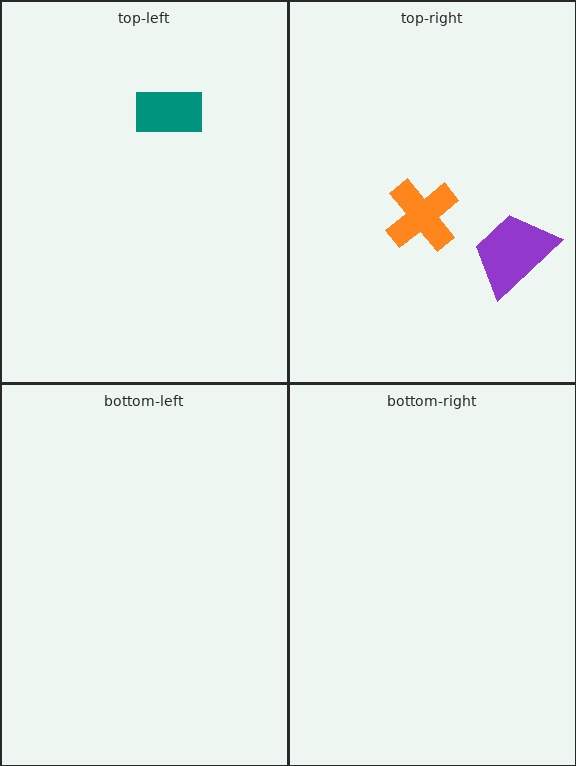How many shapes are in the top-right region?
2.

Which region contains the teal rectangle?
The top-left region.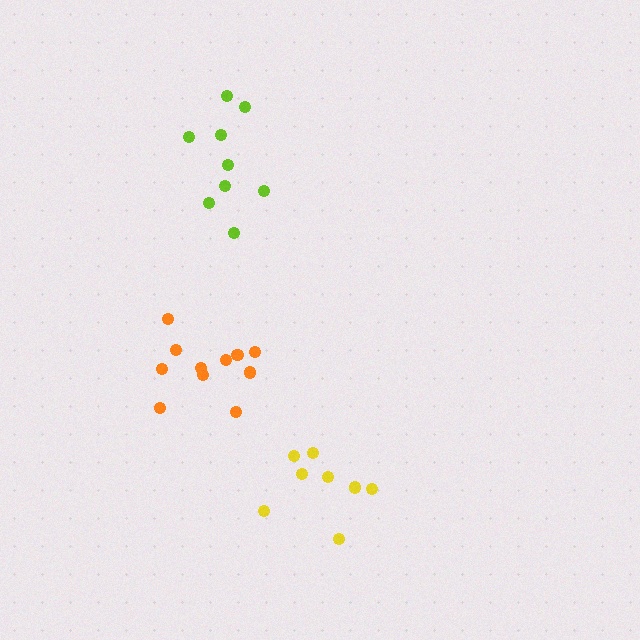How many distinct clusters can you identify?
There are 3 distinct clusters.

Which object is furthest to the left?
The orange cluster is leftmost.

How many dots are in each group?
Group 1: 11 dots, Group 2: 8 dots, Group 3: 9 dots (28 total).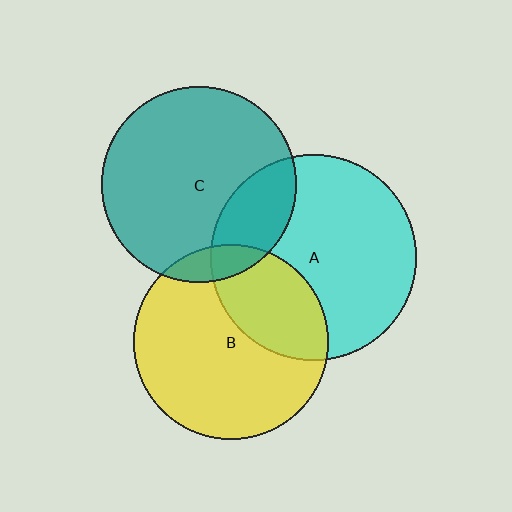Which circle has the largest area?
Circle A (cyan).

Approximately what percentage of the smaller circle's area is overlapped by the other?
Approximately 10%.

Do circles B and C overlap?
Yes.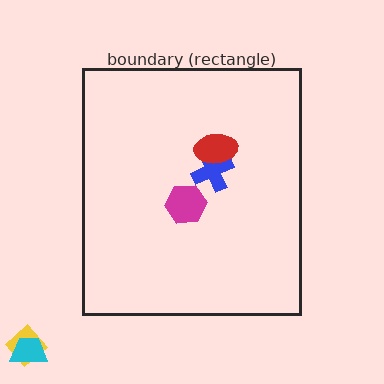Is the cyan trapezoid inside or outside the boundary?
Outside.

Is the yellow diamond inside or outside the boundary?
Outside.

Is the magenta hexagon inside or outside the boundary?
Inside.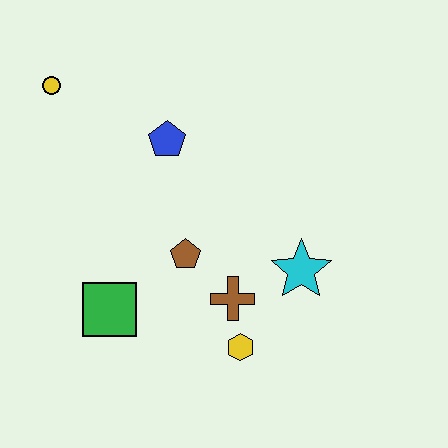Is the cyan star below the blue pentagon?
Yes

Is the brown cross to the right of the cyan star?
No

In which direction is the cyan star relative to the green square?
The cyan star is to the right of the green square.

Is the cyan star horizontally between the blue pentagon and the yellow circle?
No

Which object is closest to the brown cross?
The yellow hexagon is closest to the brown cross.